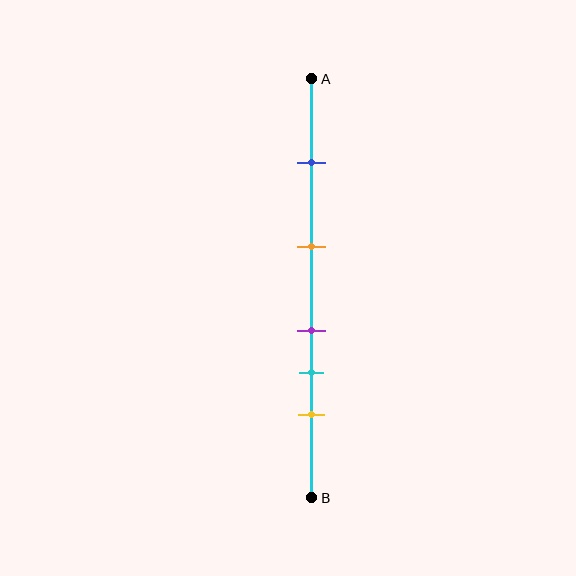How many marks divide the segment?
There are 5 marks dividing the segment.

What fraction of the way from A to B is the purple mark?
The purple mark is approximately 60% (0.6) of the way from A to B.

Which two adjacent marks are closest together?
The purple and cyan marks are the closest adjacent pair.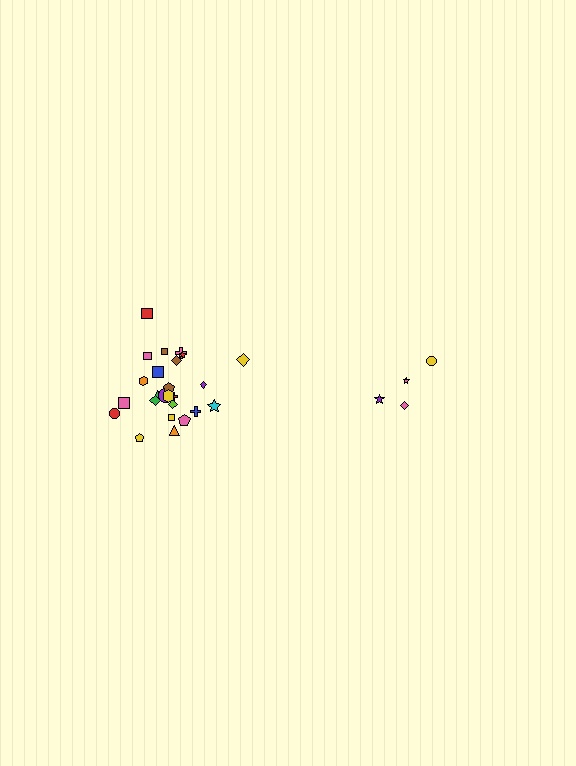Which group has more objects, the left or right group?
The left group.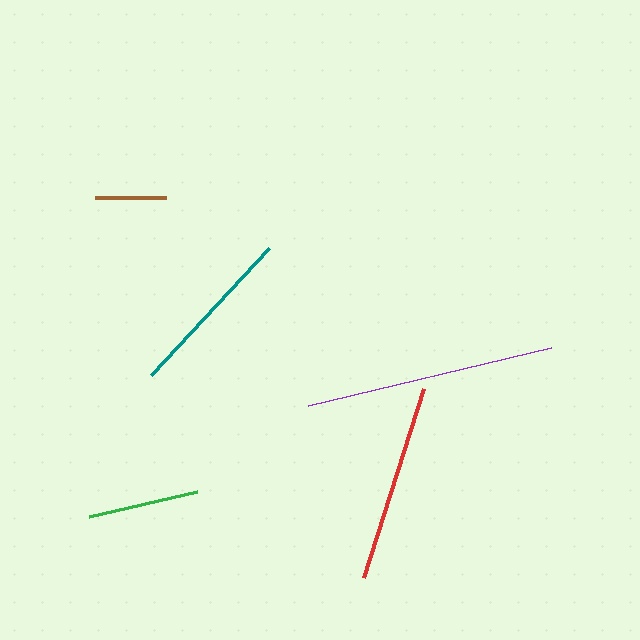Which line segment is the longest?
The purple line is the longest at approximately 250 pixels.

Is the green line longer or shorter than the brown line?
The green line is longer than the brown line.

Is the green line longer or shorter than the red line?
The red line is longer than the green line.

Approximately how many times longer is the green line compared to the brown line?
The green line is approximately 1.6 times the length of the brown line.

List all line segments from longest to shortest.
From longest to shortest: purple, red, teal, green, brown.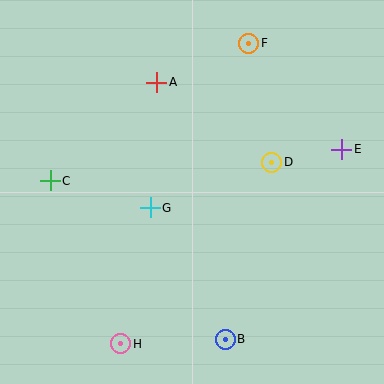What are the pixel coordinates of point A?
Point A is at (156, 82).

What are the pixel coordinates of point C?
Point C is at (50, 181).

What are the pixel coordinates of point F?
Point F is at (249, 43).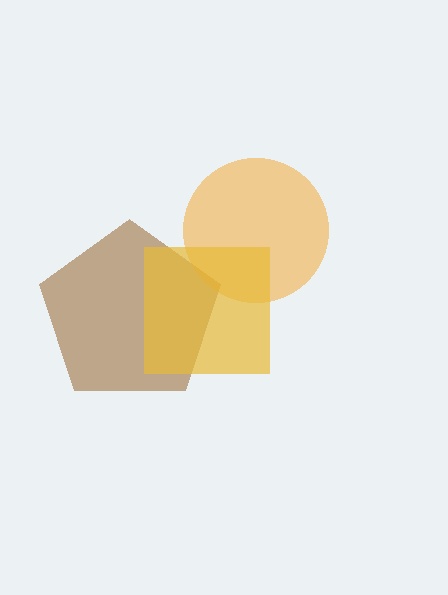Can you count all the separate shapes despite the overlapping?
Yes, there are 3 separate shapes.